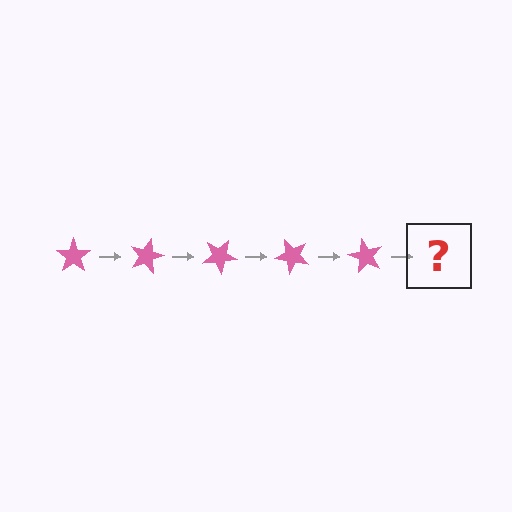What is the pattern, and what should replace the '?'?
The pattern is that the star rotates 15 degrees each step. The '?' should be a pink star rotated 75 degrees.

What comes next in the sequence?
The next element should be a pink star rotated 75 degrees.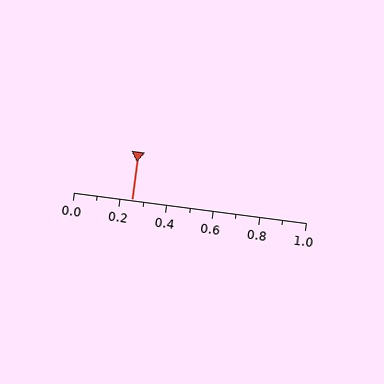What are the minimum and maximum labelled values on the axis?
The axis runs from 0.0 to 1.0.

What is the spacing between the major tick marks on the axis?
The major ticks are spaced 0.2 apart.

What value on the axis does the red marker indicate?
The marker indicates approximately 0.25.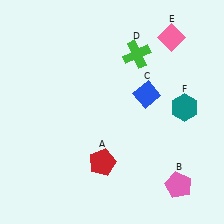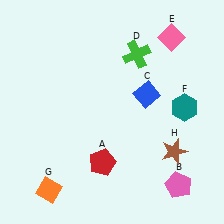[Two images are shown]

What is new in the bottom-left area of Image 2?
An orange diamond (G) was added in the bottom-left area of Image 2.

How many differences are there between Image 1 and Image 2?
There are 2 differences between the two images.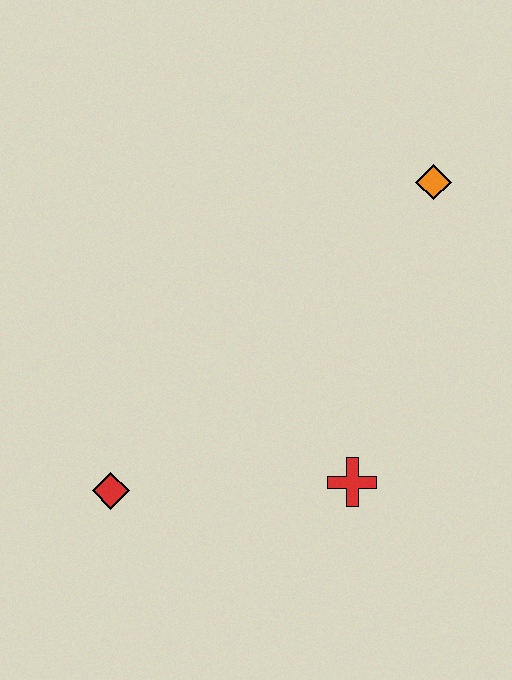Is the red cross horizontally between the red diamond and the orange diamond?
Yes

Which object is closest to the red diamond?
The red cross is closest to the red diamond.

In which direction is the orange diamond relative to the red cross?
The orange diamond is above the red cross.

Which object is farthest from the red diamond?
The orange diamond is farthest from the red diamond.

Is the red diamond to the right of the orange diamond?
No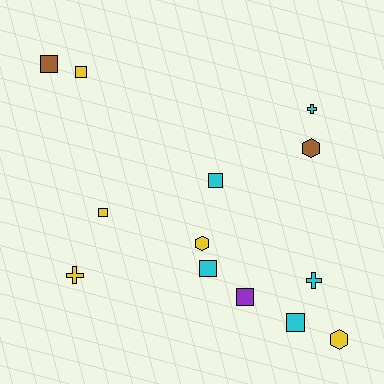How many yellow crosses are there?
There is 1 yellow cross.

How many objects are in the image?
There are 13 objects.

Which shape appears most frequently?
Square, with 7 objects.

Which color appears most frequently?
Cyan, with 5 objects.